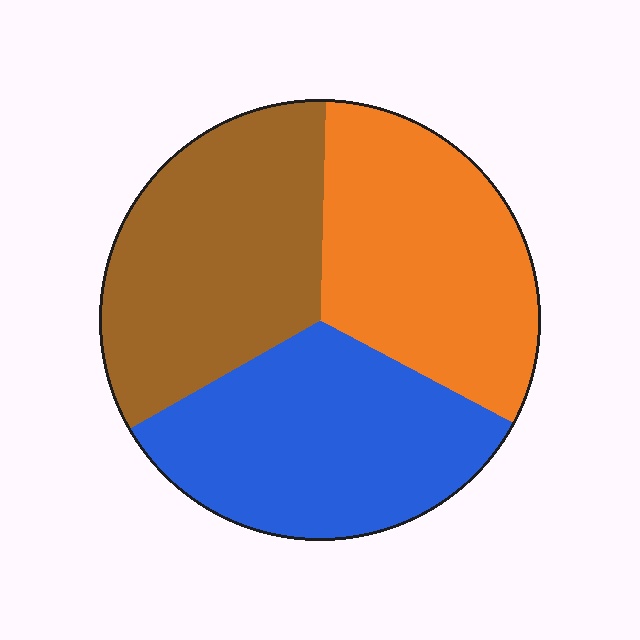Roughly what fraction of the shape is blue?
Blue covers around 35% of the shape.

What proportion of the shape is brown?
Brown takes up between a third and a half of the shape.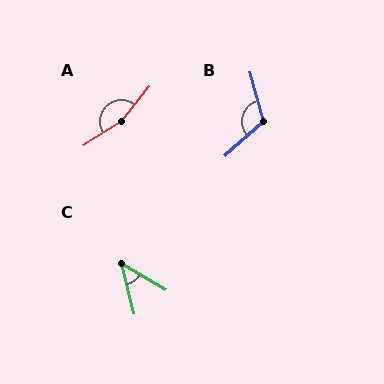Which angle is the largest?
A, at approximately 161 degrees.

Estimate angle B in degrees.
Approximately 116 degrees.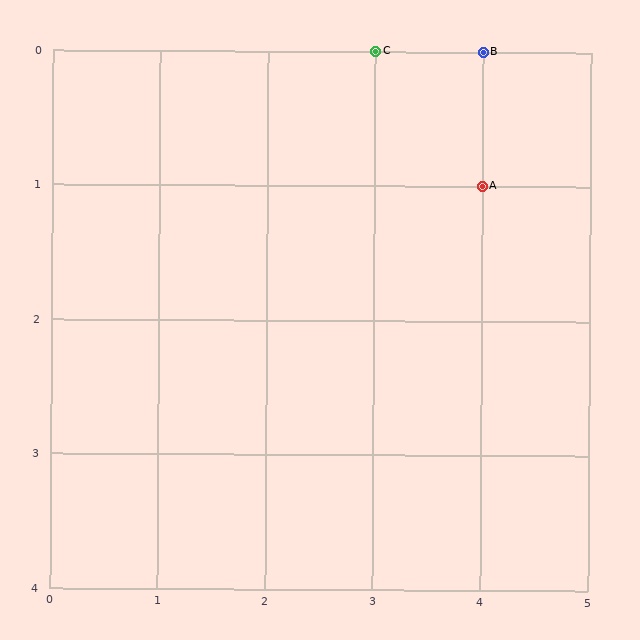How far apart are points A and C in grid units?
Points A and C are 1 column and 1 row apart (about 1.4 grid units diagonally).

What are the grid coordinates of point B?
Point B is at grid coordinates (4, 0).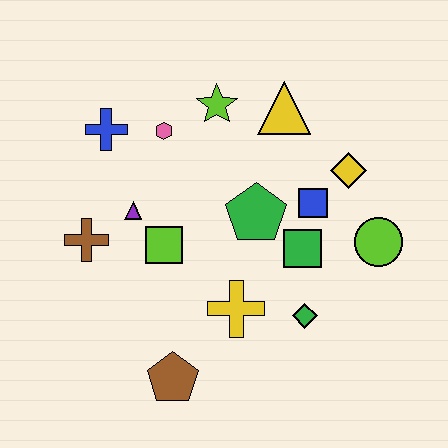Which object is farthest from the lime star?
The brown pentagon is farthest from the lime star.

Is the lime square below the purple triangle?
Yes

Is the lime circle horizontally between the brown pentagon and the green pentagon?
No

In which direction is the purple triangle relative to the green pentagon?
The purple triangle is to the left of the green pentagon.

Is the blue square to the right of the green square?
Yes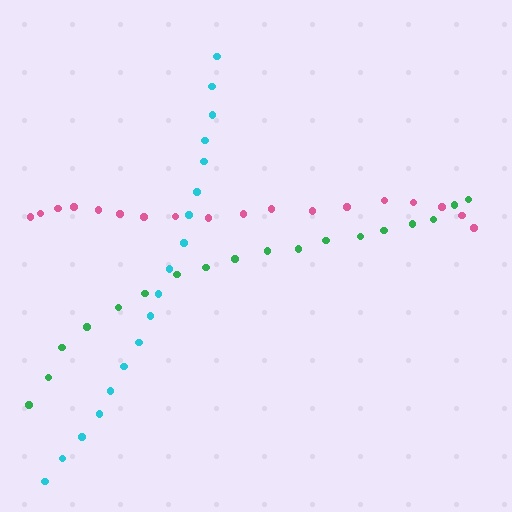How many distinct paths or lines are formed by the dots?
There are 3 distinct paths.